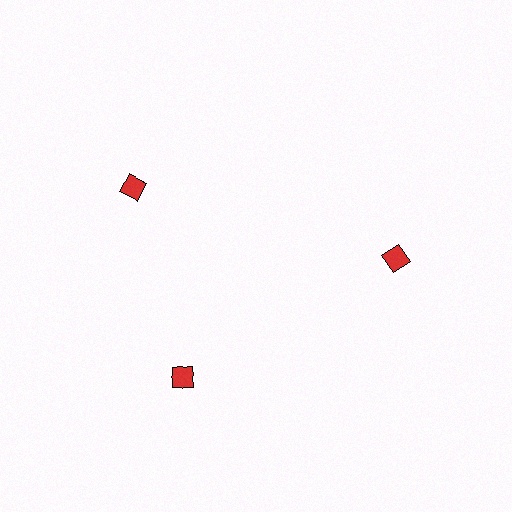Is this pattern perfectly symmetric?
No. The 3 red squares are arranged in a ring, but one element near the 11 o'clock position is rotated out of alignment along the ring, breaking the 3-fold rotational symmetry.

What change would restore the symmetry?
The symmetry would be restored by rotating it back into even spacing with its neighbors so that all 3 squares sit at equal angles and equal distance from the center.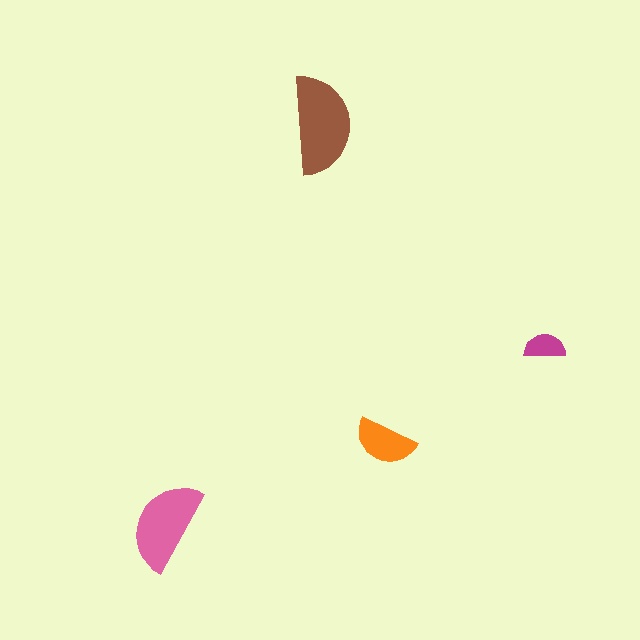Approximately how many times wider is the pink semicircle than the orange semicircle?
About 1.5 times wider.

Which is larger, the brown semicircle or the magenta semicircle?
The brown one.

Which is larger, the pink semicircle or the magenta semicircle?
The pink one.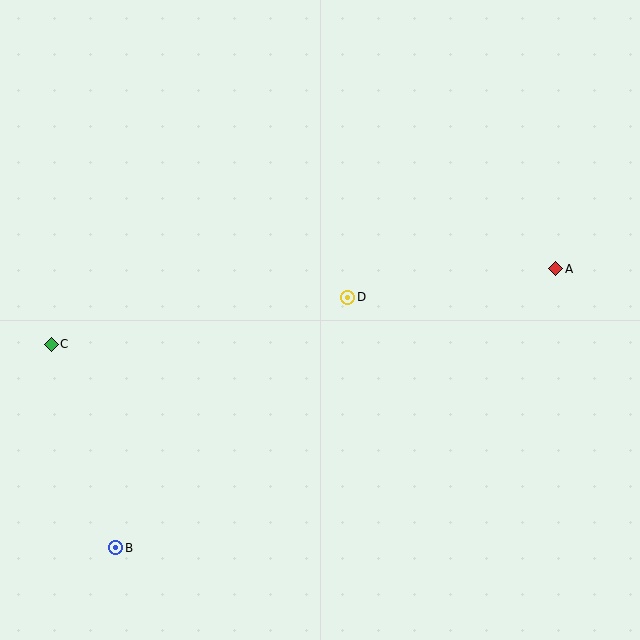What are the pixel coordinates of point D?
Point D is at (348, 297).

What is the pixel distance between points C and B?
The distance between C and B is 213 pixels.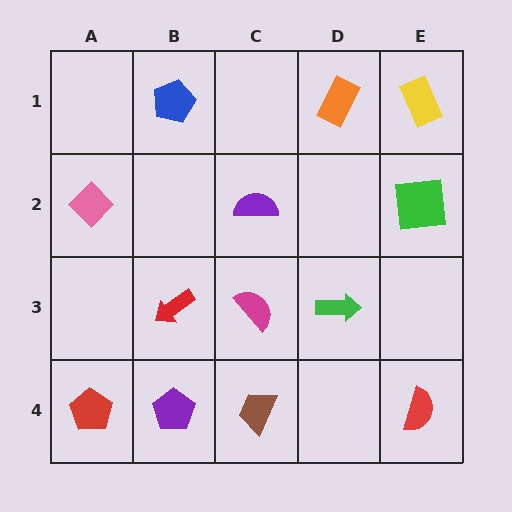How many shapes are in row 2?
3 shapes.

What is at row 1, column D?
An orange rectangle.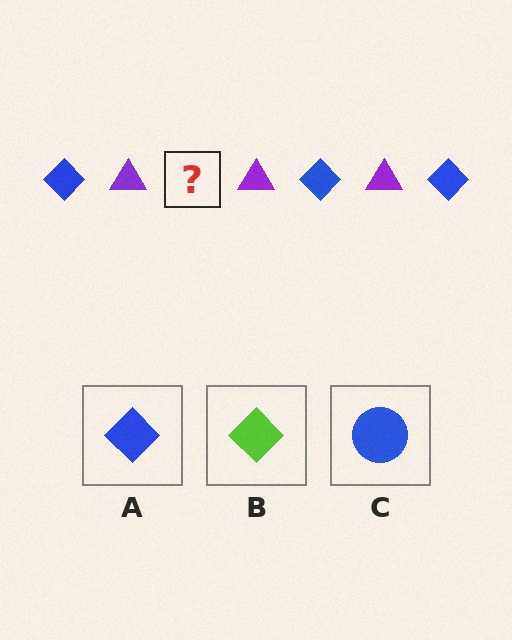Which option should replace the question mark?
Option A.